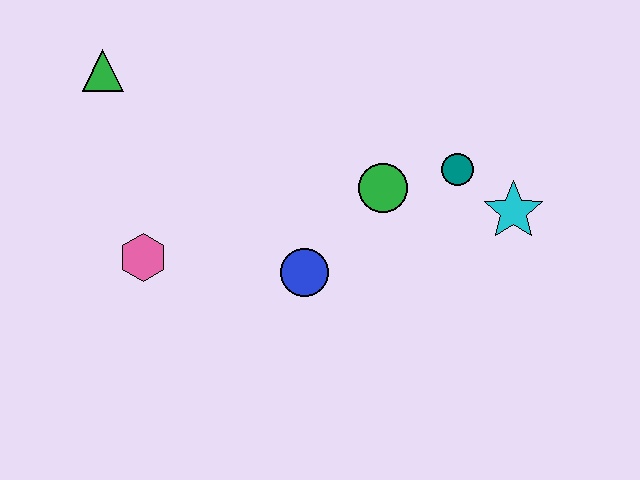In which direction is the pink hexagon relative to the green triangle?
The pink hexagon is below the green triangle.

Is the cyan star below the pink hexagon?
No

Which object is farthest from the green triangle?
The cyan star is farthest from the green triangle.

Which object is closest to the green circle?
The teal circle is closest to the green circle.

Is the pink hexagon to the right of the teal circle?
No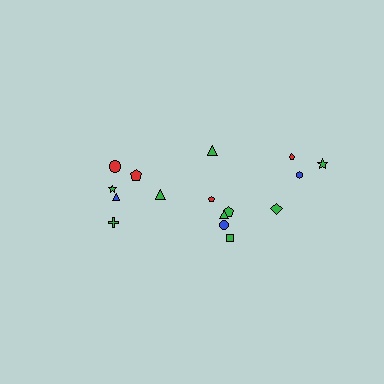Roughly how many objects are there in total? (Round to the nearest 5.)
Roughly 15 objects in total.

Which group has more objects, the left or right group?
The right group.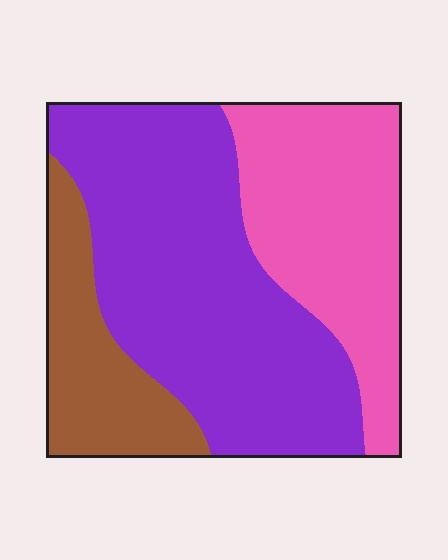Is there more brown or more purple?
Purple.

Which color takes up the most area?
Purple, at roughly 50%.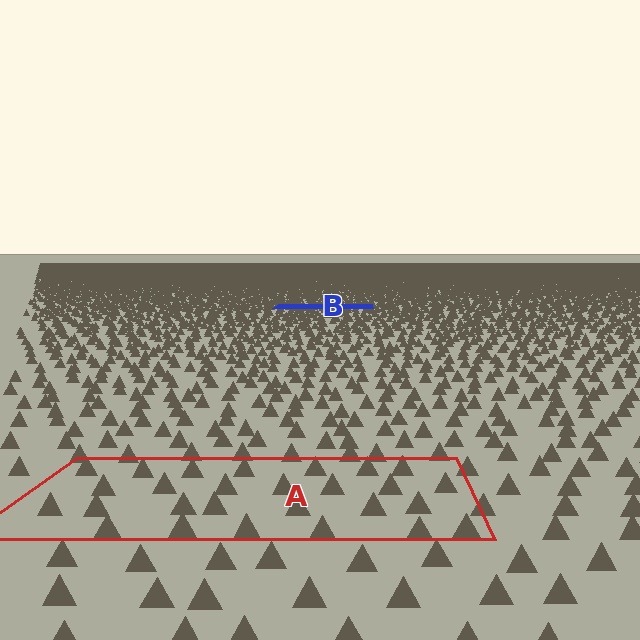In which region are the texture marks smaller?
The texture marks are smaller in region B, because it is farther away.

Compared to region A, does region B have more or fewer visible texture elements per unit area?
Region B has more texture elements per unit area — they are packed more densely because it is farther away.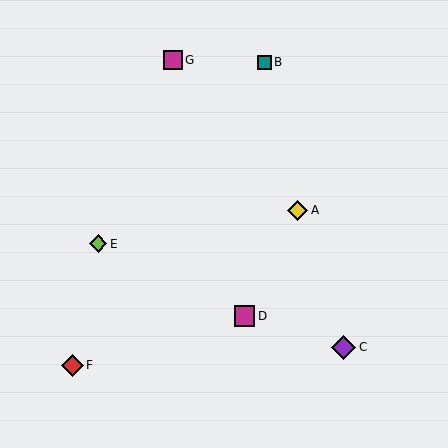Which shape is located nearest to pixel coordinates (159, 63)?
The magenta square (labeled G) at (173, 60) is nearest to that location.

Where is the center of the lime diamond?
The center of the lime diamond is at (98, 244).